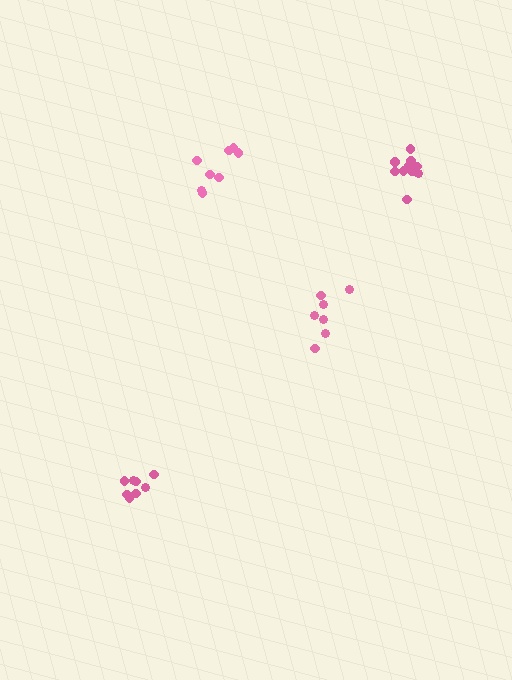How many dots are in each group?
Group 1: 7 dots, Group 2: 8 dots, Group 3: 8 dots, Group 4: 11 dots (34 total).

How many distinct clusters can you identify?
There are 4 distinct clusters.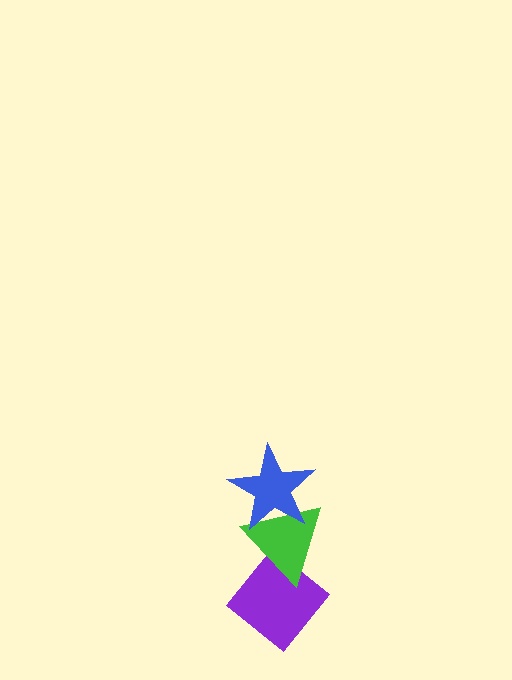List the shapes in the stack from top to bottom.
From top to bottom: the blue star, the green triangle, the purple diamond.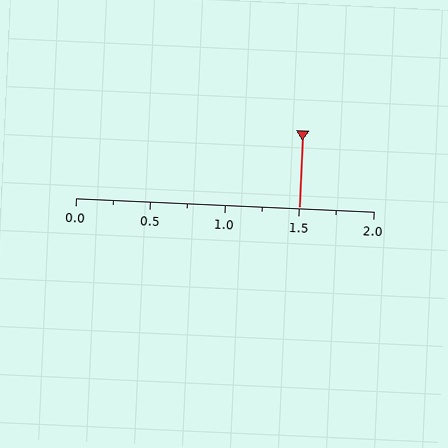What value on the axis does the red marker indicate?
The marker indicates approximately 1.5.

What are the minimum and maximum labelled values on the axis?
The axis runs from 0.0 to 2.0.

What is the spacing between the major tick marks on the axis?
The major ticks are spaced 0.5 apart.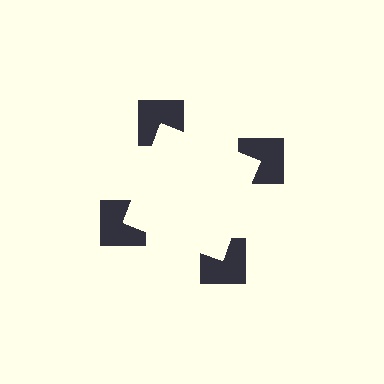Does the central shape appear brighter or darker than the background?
It typically appears slightly brighter than the background, even though no actual brightness change is drawn.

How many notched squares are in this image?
There are 4 — one at each vertex of the illusory square.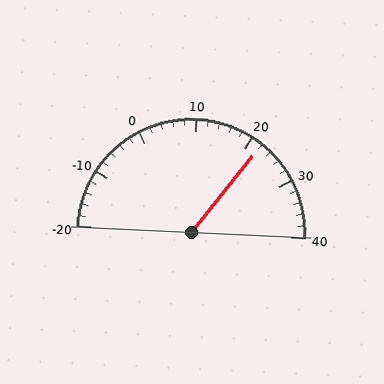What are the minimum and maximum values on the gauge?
The gauge ranges from -20 to 40.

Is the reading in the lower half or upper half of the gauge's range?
The reading is in the upper half of the range (-20 to 40).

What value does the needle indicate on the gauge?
The needle indicates approximately 22.